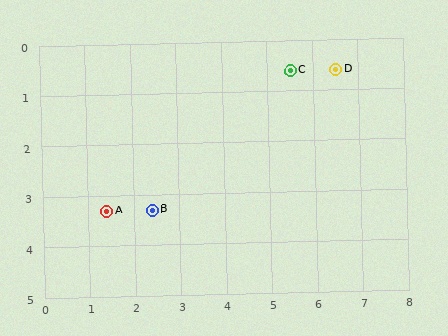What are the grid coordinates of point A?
Point A is at approximately (1.4, 3.3).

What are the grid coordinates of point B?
Point B is at approximately (2.4, 3.3).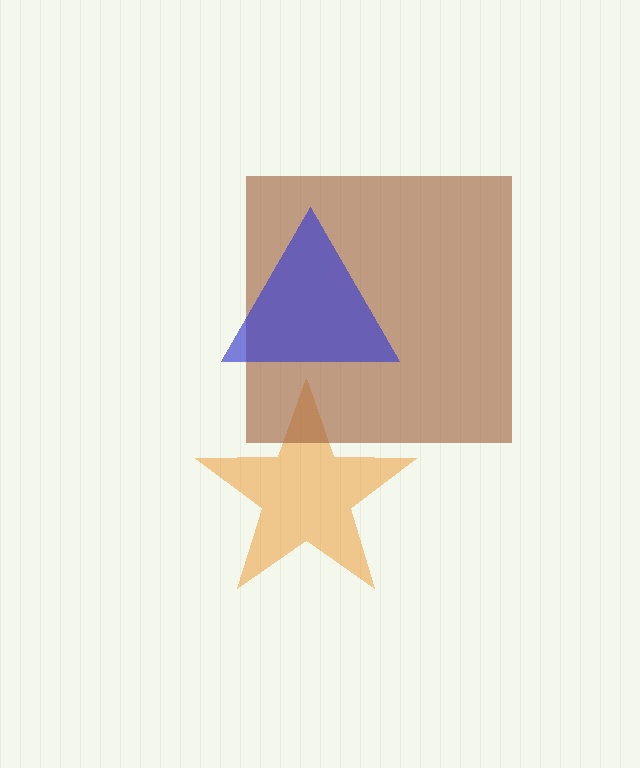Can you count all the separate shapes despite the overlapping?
Yes, there are 3 separate shapes.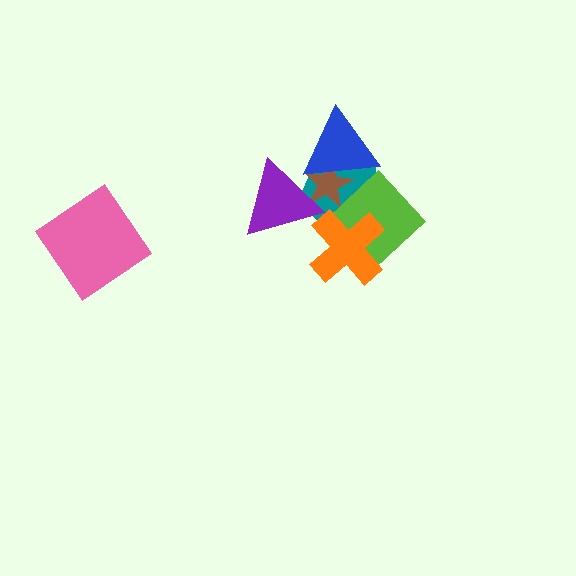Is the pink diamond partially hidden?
No, no other shape covers it.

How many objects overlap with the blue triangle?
4 objects overlap with the blue triangle.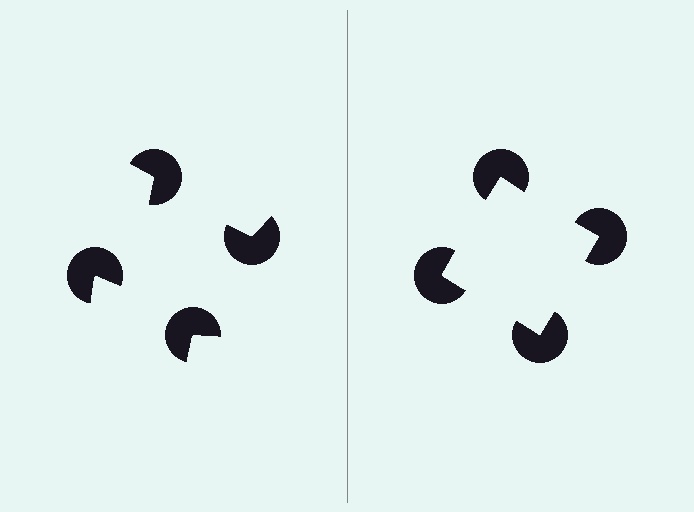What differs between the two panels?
The pac-man discs are positioned identically on both sides; only the wedge orientations differ. On the right they align to a square; on the left they are misaligned.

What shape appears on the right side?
An illusory square.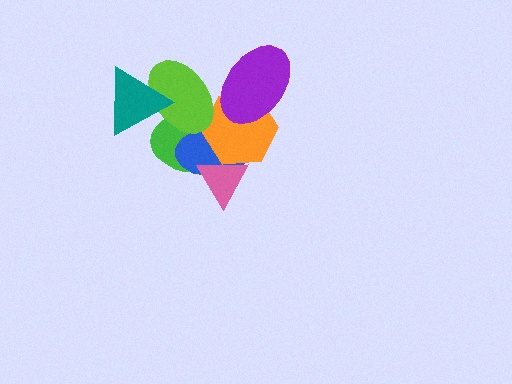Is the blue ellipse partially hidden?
Yes, it is partially covered by another shape.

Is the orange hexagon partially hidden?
Yes, it is partially covered by another shape.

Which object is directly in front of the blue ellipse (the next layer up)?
The orange hexagon is directly in front of the blue ellipse.